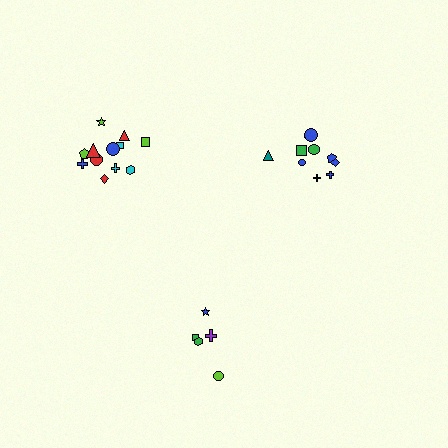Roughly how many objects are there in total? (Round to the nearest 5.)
Roughly 25 objects in total.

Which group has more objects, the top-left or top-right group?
The top-left group.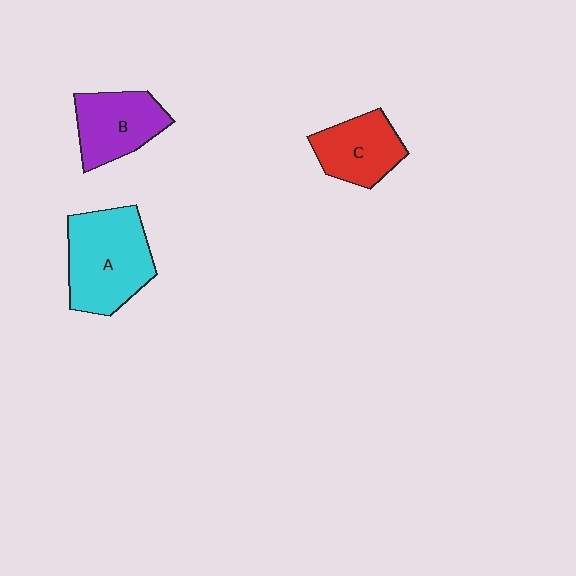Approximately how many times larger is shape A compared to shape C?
Approximately 1.5 times.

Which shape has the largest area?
Shape A (cyan).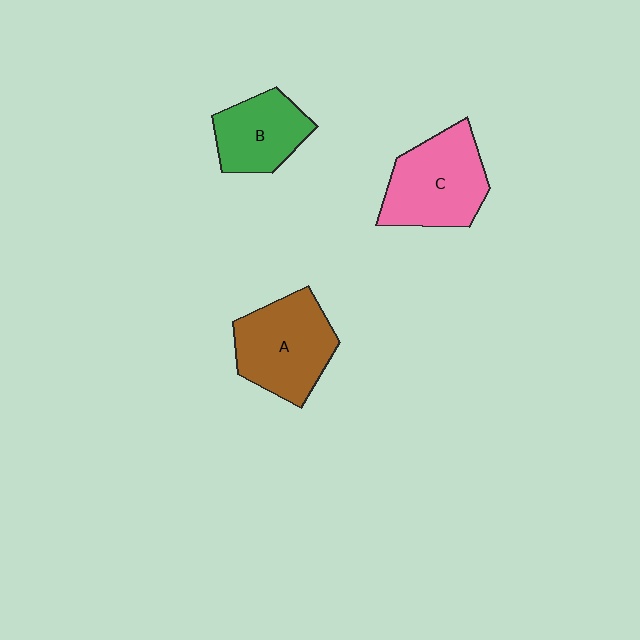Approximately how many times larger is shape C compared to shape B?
Approximately 1.4 times.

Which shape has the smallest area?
Shape B (green).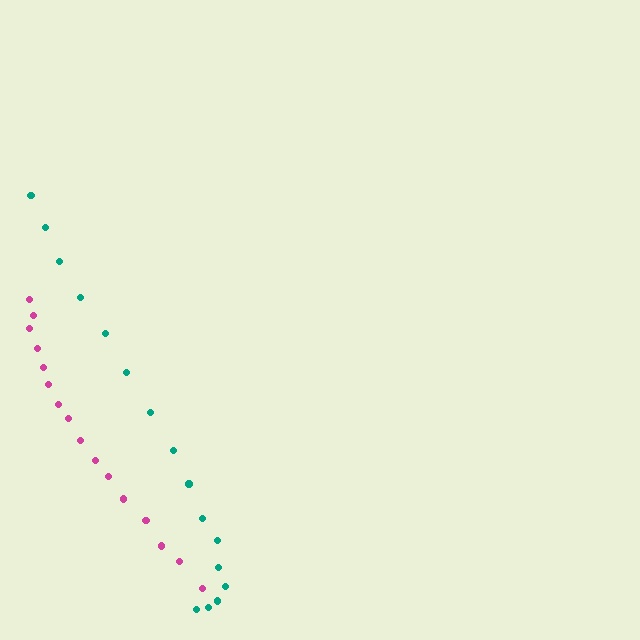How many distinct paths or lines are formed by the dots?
There are 2 distinct paths.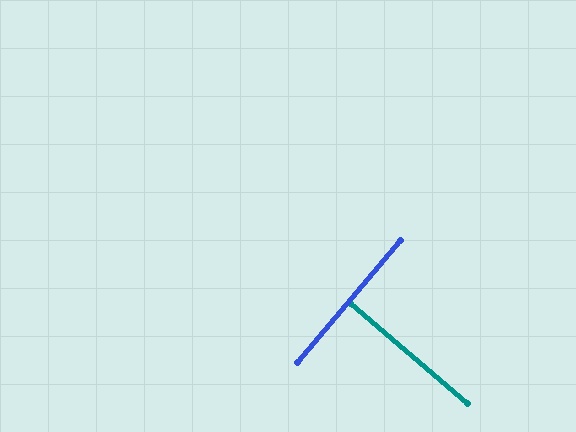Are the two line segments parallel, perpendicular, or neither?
Perpendicular — they meet at approximately 90°.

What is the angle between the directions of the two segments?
Approximately 90 degrees.